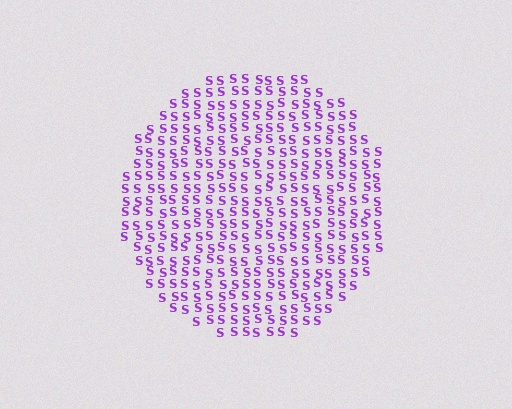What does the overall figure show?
The overall figure shows a circle.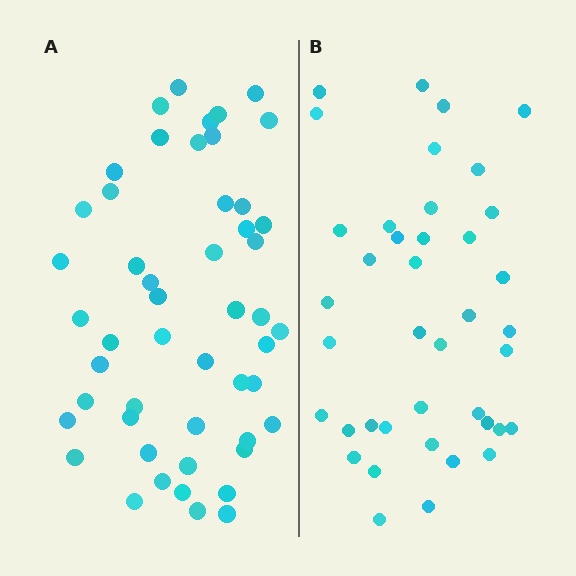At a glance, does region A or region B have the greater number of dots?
Region A (the left region) has more dots.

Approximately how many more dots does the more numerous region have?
Region A has roughly 10 or so more dots than region B.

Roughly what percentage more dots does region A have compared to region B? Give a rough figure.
About 25% more.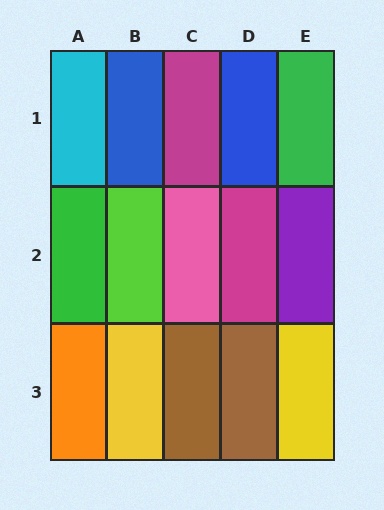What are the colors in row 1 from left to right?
Cyan, blue, magenta, blue, green.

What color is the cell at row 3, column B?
Yellow.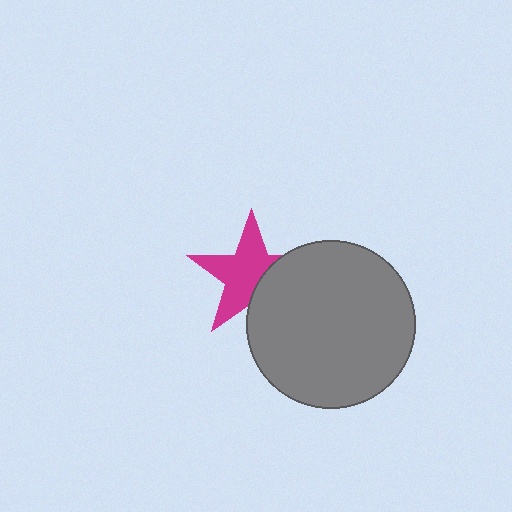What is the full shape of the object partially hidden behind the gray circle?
The partially hidden object is a magenta star.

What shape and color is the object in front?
The object in front is a gray circle.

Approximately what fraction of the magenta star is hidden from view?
Roughly 34% of the magenta star is hidden behind the gray circle.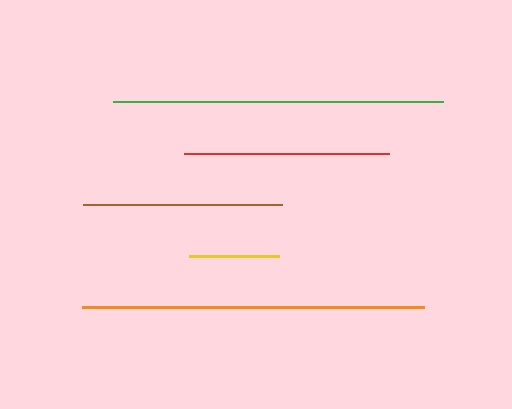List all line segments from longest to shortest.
From longest to shortest: orange, green, red, brown, yellow.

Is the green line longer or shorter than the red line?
The green line is longer than the red line.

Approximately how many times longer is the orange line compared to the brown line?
The orange line is approximately 1.7 times the length of the brown line.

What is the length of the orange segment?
The orange segment is approximately 343 pixels long.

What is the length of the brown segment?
The brown segment is approximately 198 pixels long.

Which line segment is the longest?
The orange line is the longest at approximately 343 pixels.